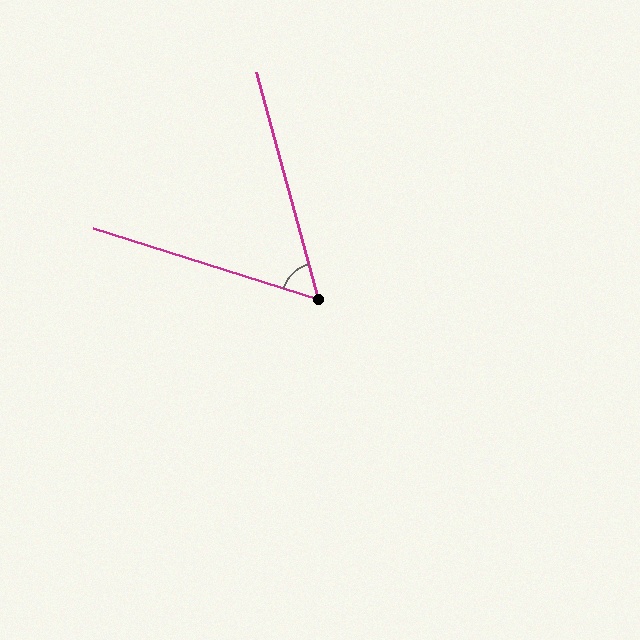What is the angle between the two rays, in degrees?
Approximately 57 degrees.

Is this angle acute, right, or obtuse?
It is acute.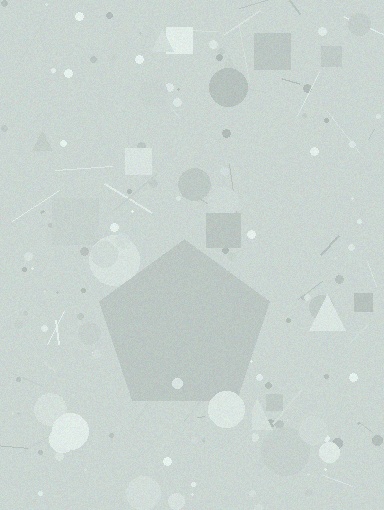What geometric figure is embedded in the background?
A pentagon is embedded in the background.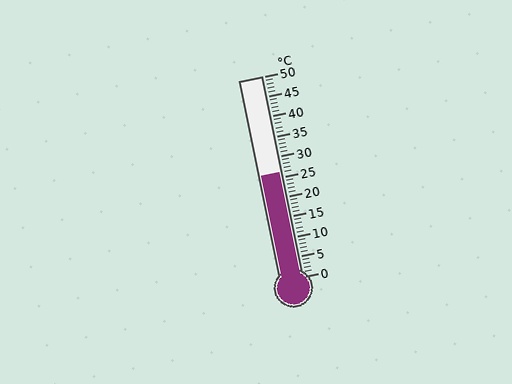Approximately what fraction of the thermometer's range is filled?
The thermometer is filled to approximately 50% of its range.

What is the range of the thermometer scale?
The thermometer scale ranges from 0°C to 50°C.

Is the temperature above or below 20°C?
The temperature is above 20°C.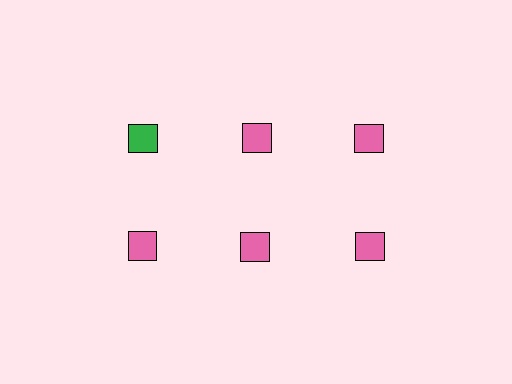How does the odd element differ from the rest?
It has a different color: green instead of pink.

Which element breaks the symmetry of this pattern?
The green square in the top row, leftmost column breaks the symmetry. All other shapes are pink squares.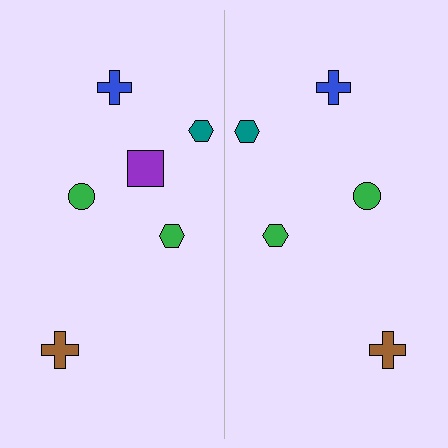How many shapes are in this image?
There are 11 shapes in this image.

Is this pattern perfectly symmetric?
No, the pattern is not perfectly symmetric. A purple square is missing from the right side.